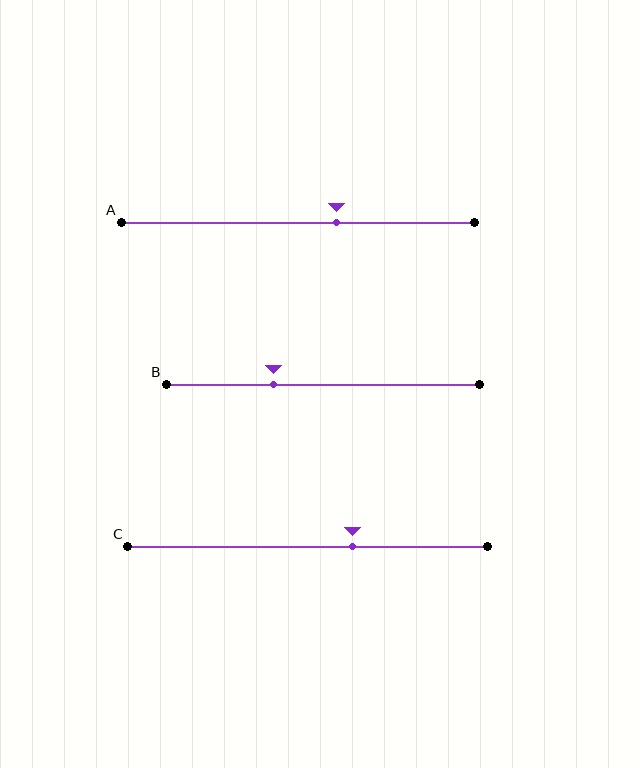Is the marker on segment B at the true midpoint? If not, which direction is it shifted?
No, the marker on segment B is shifted to the left by about 16% of the segment length.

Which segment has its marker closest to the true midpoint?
Segment A has its marker closest to the true midpoint.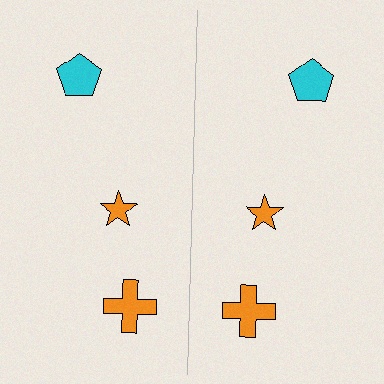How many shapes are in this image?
There are 6 shapes in this image.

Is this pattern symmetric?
Yes, this pattern has bilateral (reflection) symmetry.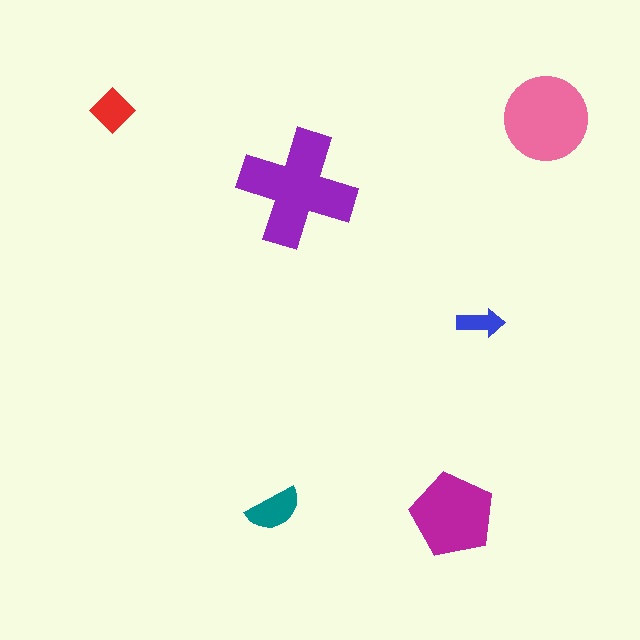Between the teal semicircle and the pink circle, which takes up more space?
The pink circle.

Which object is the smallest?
The blue arrow.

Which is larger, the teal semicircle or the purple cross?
The purple cross.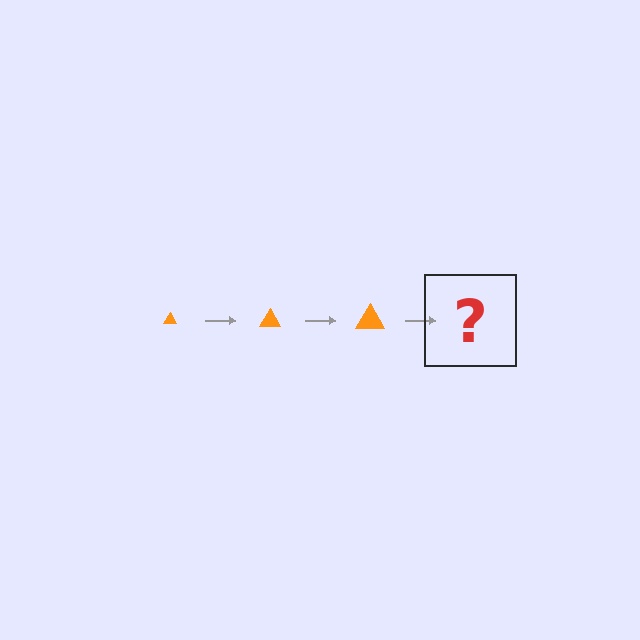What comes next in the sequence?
The next element should be an orange triangle, larger than the previous one.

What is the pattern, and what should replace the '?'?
The pattern is that the triangle gets progressively larger each step. The '?' should be an orange triangle, larger than the previous one.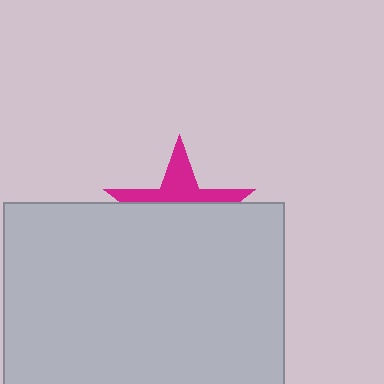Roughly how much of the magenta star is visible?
A small part of it is visible (roughly 36%).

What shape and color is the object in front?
The object in front is a light gray rectangle.